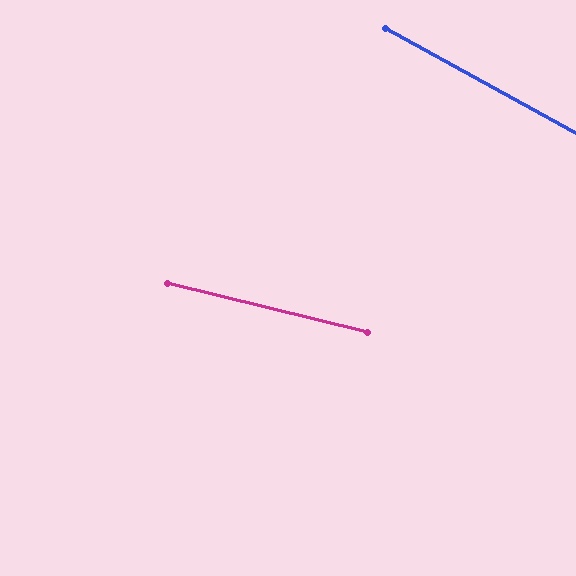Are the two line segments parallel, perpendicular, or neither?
Neither parallel nor perpendicular — they differ by about 15°.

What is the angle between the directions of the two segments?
Approximately 15 degrees.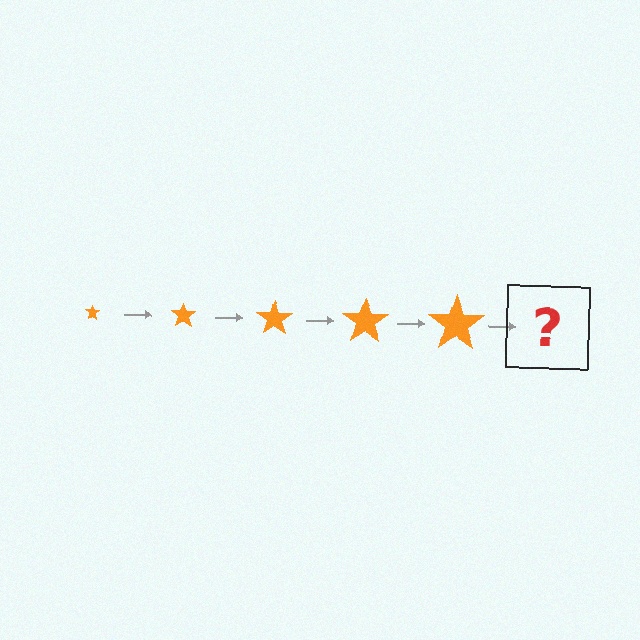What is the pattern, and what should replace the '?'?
The pattern is that the star gets progressively larger each step. The '?' should be an orange star, larger than the previous one.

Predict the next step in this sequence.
The next step is an orange star, larger than the previous one.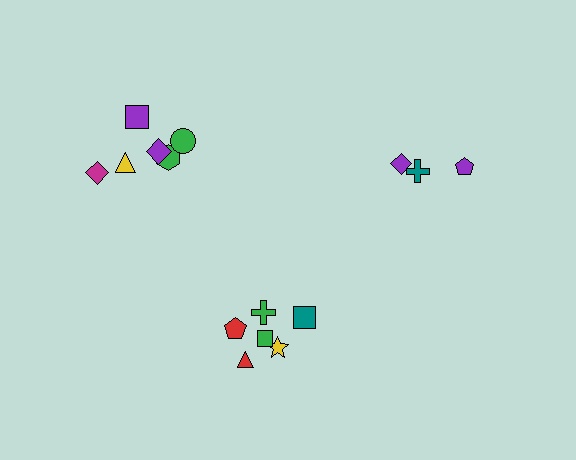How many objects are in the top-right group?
There are 3 objects.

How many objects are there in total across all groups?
There are 15 objects.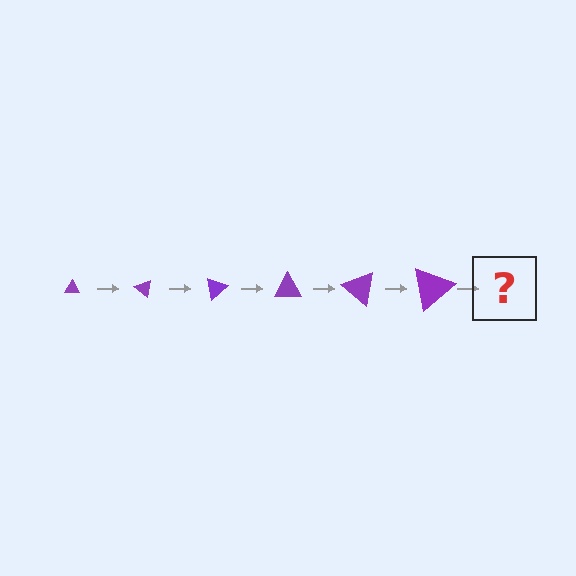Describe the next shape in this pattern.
It should be a triangle, larger than the previous one and rotated 240 degrees from the start.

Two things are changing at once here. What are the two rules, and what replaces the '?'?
The two rules are that the triangle grows larger each step and it rotates 40 degrees each step. The '?' should be a triangle, larger than the previous one and rotated 240 degrees from the start.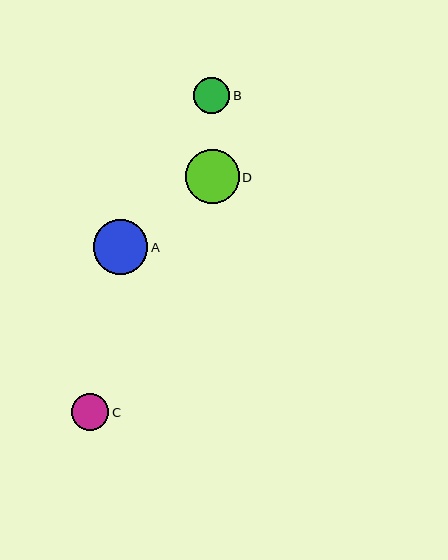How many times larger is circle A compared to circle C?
Circle A is approximately 1.5 times the size of circle C.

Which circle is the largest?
Circle A is the largest with a size of approximately 55 pixels.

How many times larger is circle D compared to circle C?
Circle D is approximately 1.5 times the size of circle C.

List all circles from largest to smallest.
From largest to smallest: A, D, C, B.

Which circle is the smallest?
Circle B is the smallest with a size of approximately 36 pixels.